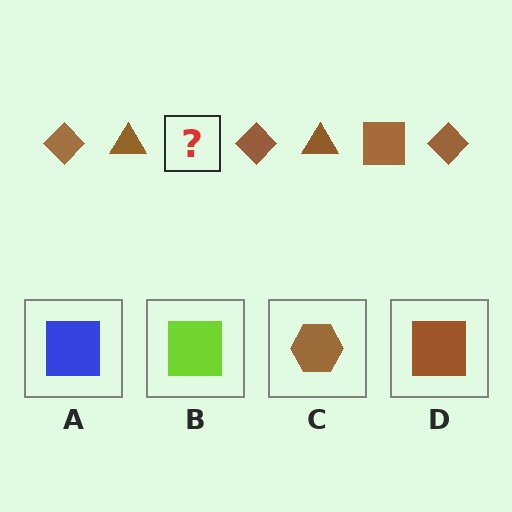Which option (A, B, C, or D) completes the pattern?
D.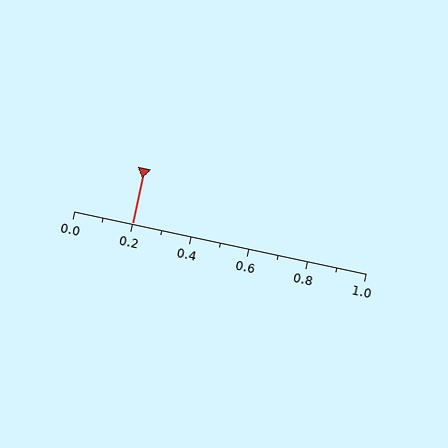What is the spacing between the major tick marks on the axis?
The major ticks are spaced 0.2 apart.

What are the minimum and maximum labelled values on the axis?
The axis runs from 0.0 to 1.0.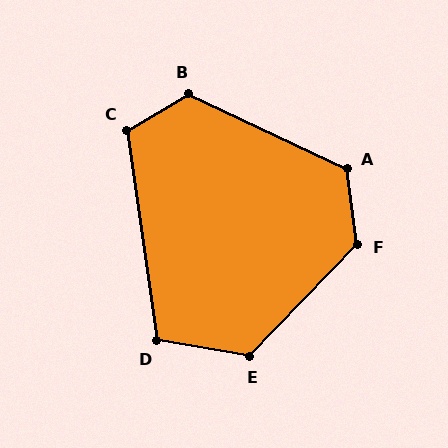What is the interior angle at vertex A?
Approximately 123 degrees (obtuse).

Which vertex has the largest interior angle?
F, at approximately 128 degrees.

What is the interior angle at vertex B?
Approximately 124 degrees (obtuse).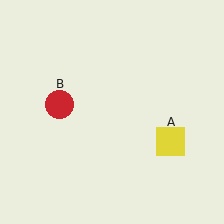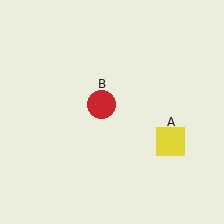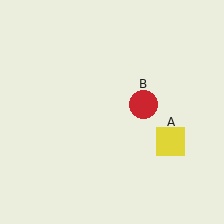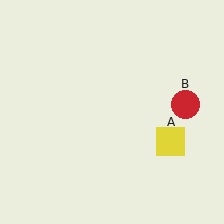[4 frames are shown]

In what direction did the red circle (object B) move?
The red circle (object B) moved right.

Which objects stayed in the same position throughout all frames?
Yellow square (object A) remained stationary.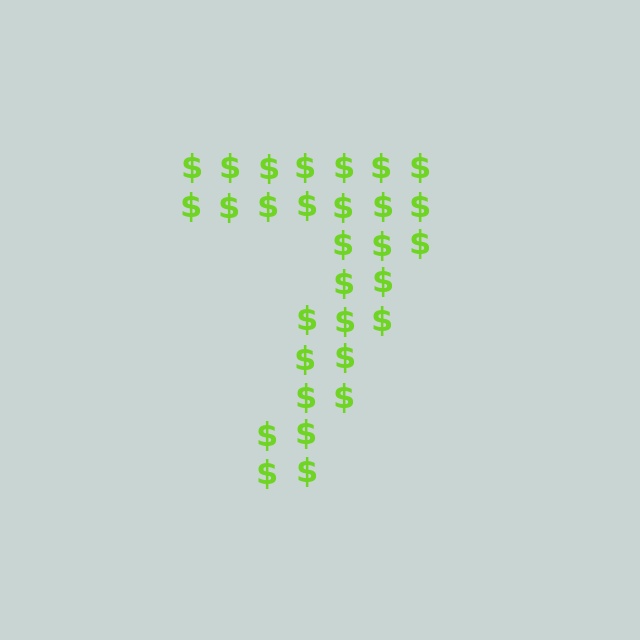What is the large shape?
The large shape is the digit 7.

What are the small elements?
The small elements are dollar signs.